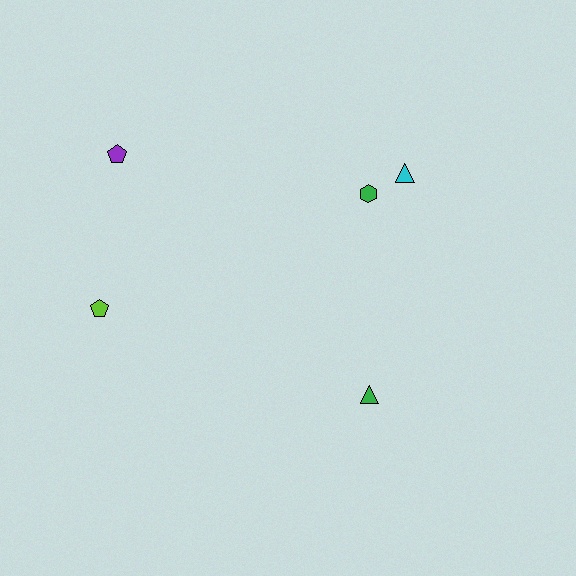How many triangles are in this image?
There are 2 triangles.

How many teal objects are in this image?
There are no teal objects.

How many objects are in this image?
There are 5 objects.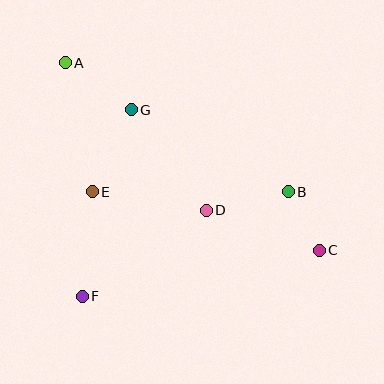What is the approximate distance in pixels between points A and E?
The distance between A and E is approximately 132 pixels.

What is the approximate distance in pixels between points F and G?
The distance between F and G is approximately 193 pixels.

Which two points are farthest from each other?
Points A and C are farthest from each other.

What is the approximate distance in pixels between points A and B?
The distance between A and B is approximately 258 pixels.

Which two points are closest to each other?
Points B and C are closest to each other.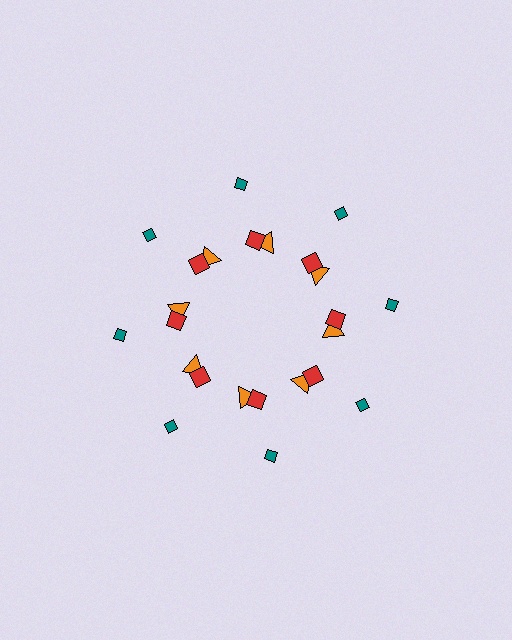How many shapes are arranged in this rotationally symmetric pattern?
There are 24 shapes, arranged in 8 groups of 3.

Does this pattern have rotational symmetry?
Yes, this pattern has 8-fold rotational symmetry. It looks the same after rotating 45 degrees around the center.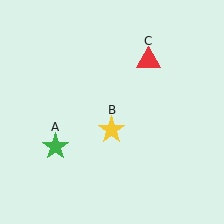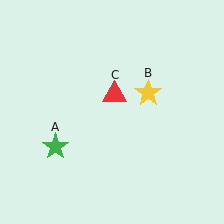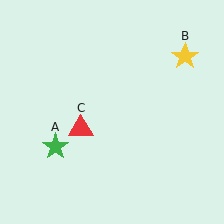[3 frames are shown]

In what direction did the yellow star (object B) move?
The yellow star (object B) moved up and to the right.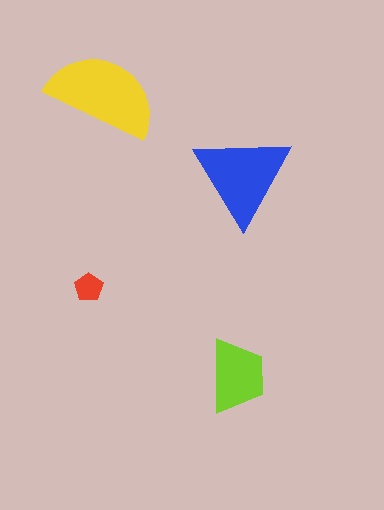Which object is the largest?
The yellow semicircle.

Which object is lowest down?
The lime trapezoid is bottommost.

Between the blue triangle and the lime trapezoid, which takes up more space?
The blue triangle.